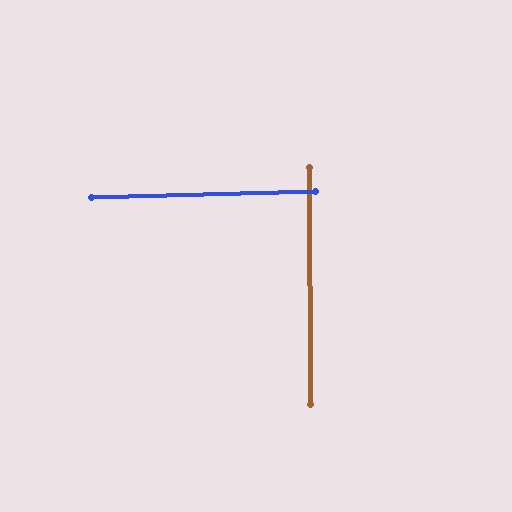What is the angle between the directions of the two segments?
Approximately 88 degrees.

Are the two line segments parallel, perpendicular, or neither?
Perpendicular — they meet at approximately 88°.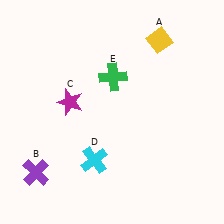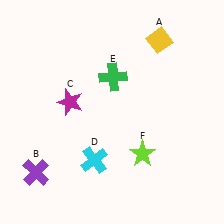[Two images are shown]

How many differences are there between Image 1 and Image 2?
There is 1 difference between the two images.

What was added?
A lime star (F) was added in Image 2.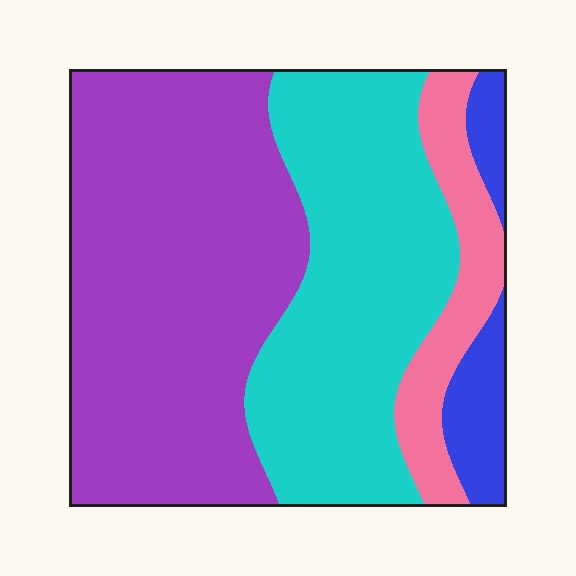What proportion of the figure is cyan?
Cyan takes up between a third and a half of the figure.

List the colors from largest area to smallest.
From largest to smallest: purple, cyan, pink, blue.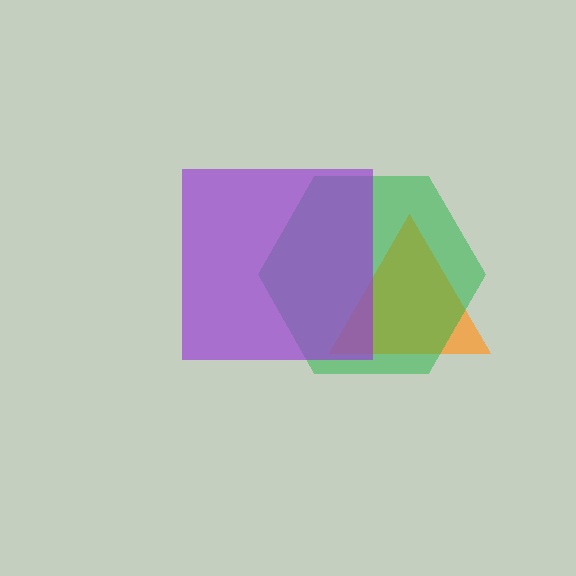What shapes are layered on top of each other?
The layered shapes are: an orange triangle, a green hexagon, a purple square.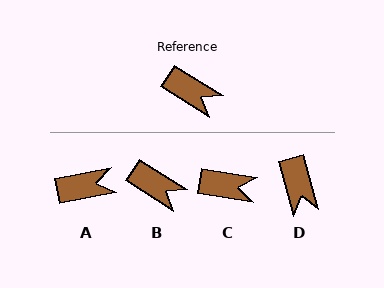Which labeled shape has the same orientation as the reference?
B.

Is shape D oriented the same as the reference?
No, it is off by about 41 degrees.